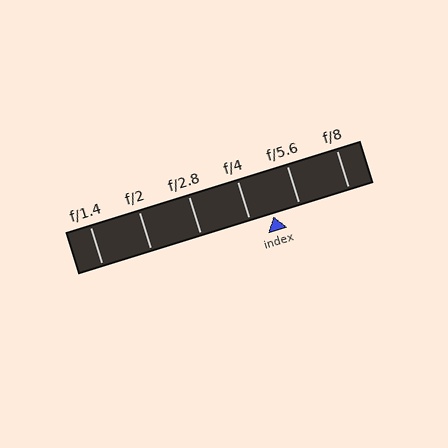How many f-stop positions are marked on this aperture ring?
There are 6 f-stop positions marked.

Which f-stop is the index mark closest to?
The index mark is closest to f/4.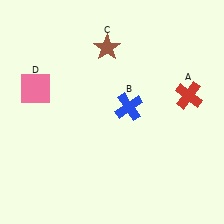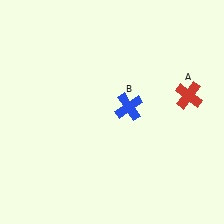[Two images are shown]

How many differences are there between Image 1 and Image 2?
There are 2 differences between the two images.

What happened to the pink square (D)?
The pink square (D) was removed in Image 2. It was in the top-left area of Image 1.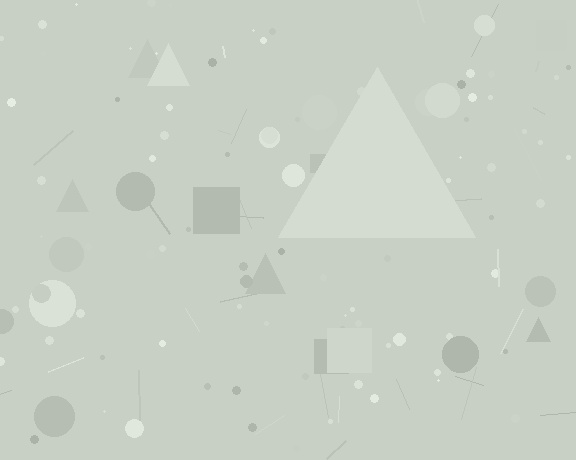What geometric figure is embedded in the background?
A triangle is embedded in the background.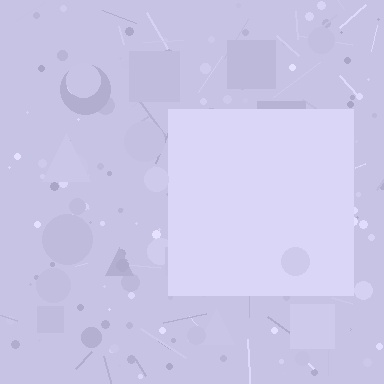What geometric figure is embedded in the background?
A square is embedded in the background.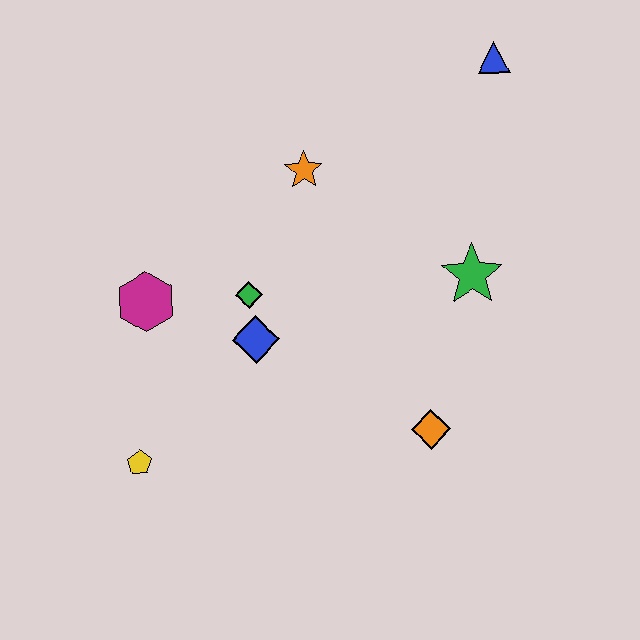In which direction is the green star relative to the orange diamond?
The green star is above the orange diamond.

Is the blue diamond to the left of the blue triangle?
Yes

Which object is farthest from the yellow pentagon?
The blue triangle is farthest from the yellow pentagon.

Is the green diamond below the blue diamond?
No